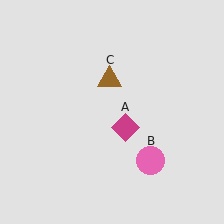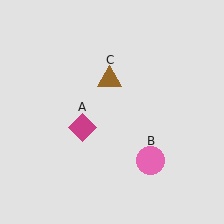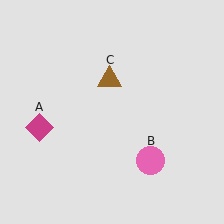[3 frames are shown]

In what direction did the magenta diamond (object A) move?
The magenta diamond (object A) moved left.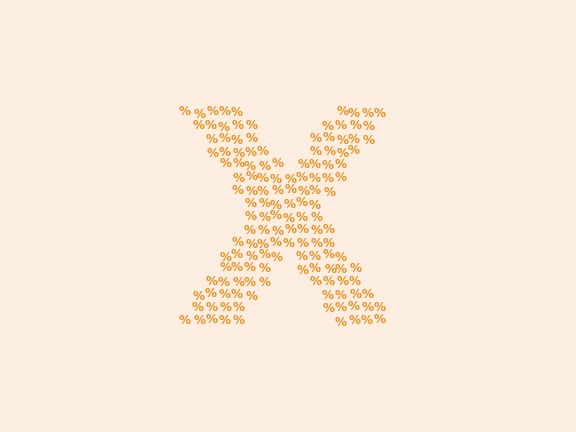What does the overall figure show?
The overall figure shows the letter X.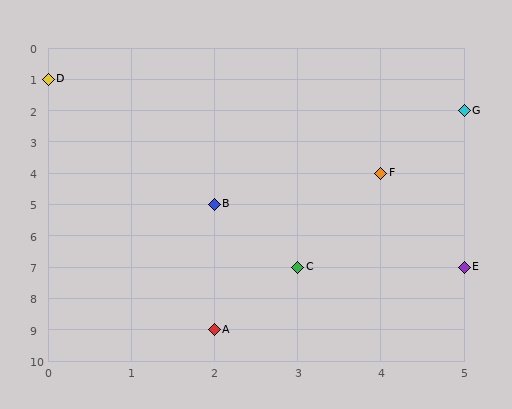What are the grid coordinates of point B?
Point B is at grid coordinates (2, 5).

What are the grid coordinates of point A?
Point A is at grid coordinates (2, 9).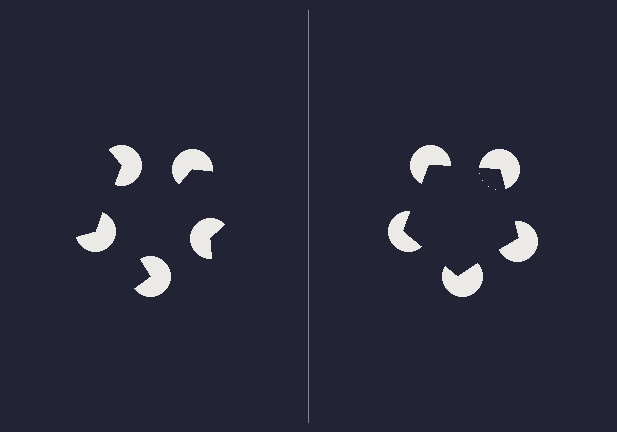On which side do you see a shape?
An illusory pentagon appears on the right side. On the left side the wedge cuts are rotated, so no coherent shape forms.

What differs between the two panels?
The pac-man discs are positioned identically on both sides; only the wedge orientations differ. On the right they align to a pentagon; on the left they are misaligned.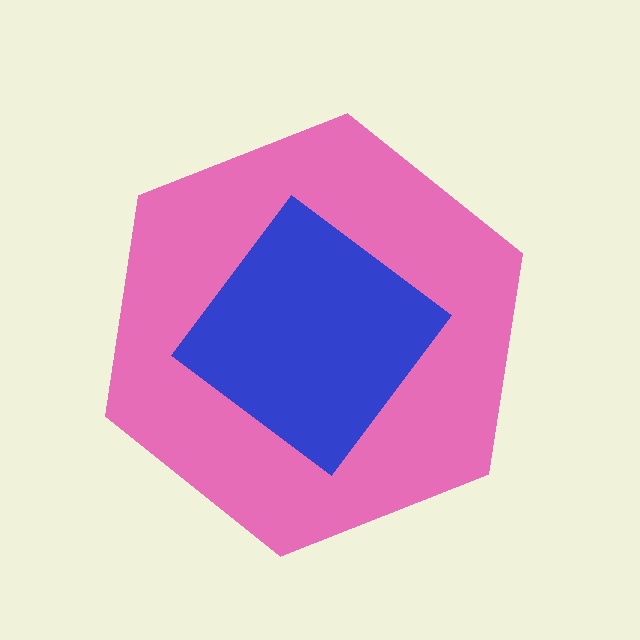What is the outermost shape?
The pink hexagon.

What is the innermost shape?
The blue diamond.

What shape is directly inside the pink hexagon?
The blue diamond.